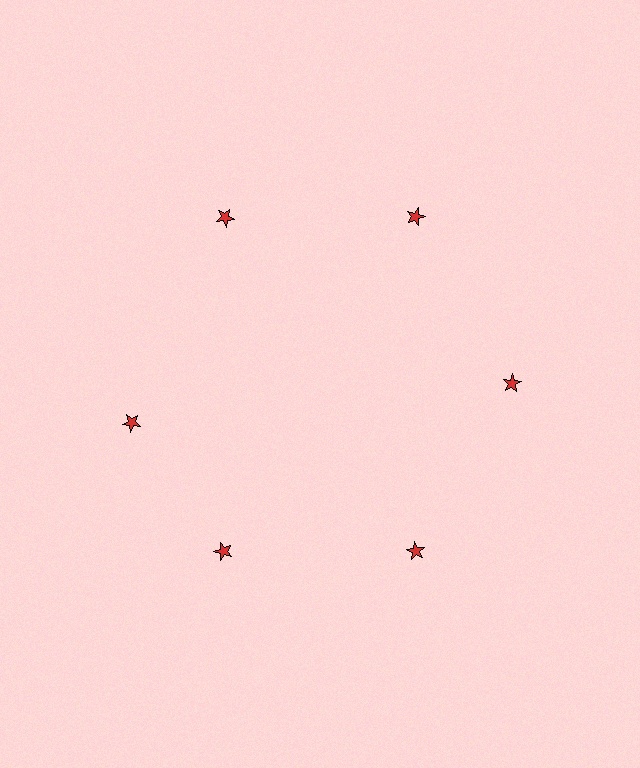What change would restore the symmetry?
The symmetry would be restored by rotating it back into even spacing with its neighbors so that all 6 stars sit at equal angles and equal distance from the center.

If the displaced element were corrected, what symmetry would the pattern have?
It would have 6-fold rotational symmetry — the pattern would map onto itself every 60 degrees.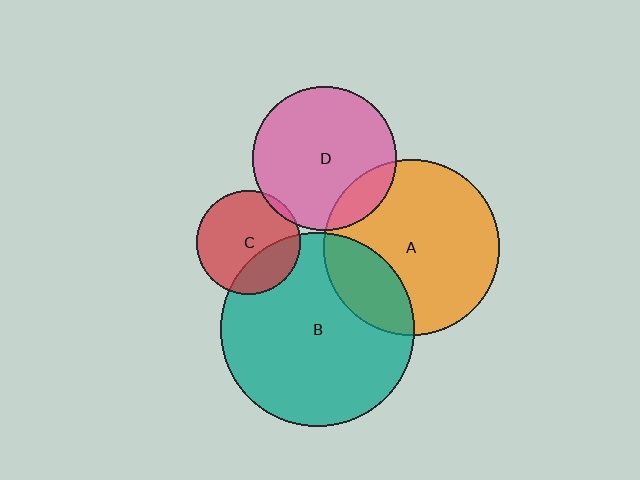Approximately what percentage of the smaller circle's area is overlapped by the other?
Approximately 15%.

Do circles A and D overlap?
Yes.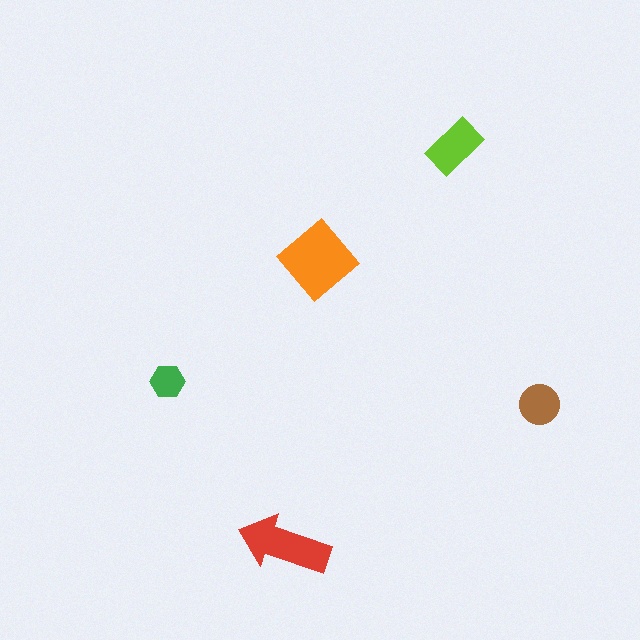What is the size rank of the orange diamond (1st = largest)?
1st.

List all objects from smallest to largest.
The green hexagon, the brown circle, the lime rectangle, the red arrow, the orange diamond.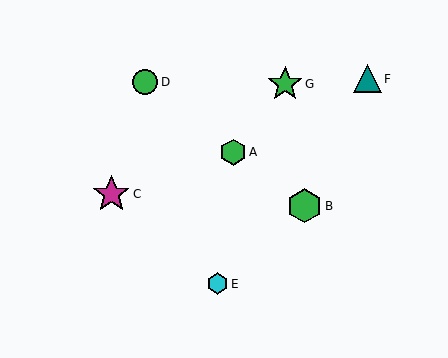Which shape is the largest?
The magenta star (labeled C) is the largest.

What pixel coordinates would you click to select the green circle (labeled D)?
Click at (145, 82) to select the green circle D.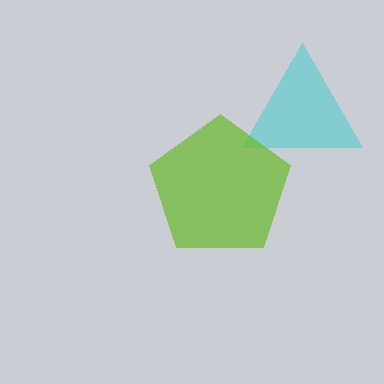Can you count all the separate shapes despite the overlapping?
Yes, there are 2 separate shapes.